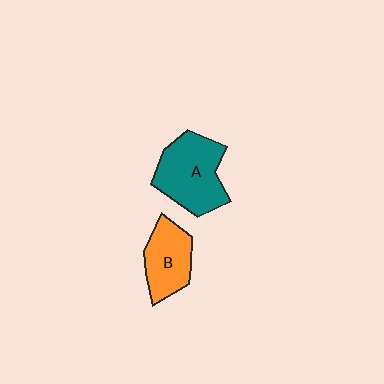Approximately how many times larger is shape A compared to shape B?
Approximately 1.4 times.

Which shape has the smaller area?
Shape B (orange).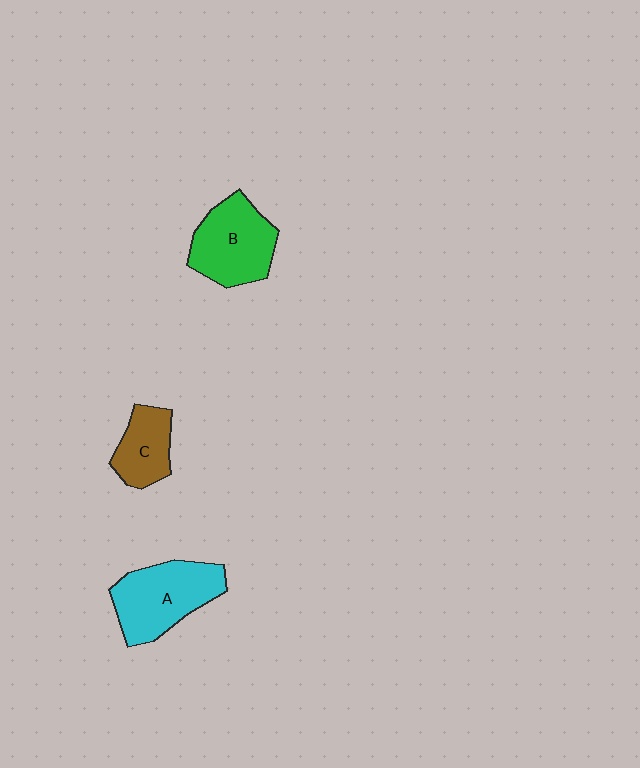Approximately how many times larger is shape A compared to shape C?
Approximately 1.7 times.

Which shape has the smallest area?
Shape C (brown).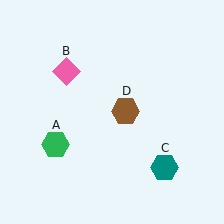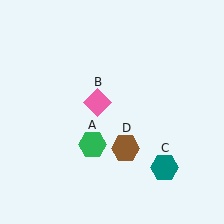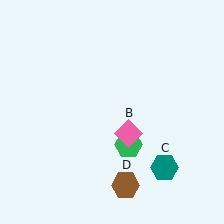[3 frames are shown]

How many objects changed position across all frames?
3 objects changed position: green hexagon (object A), pink diamond (object B), brown hexagon (object D).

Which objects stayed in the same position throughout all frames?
Teal hexagon (object C) remained stationary.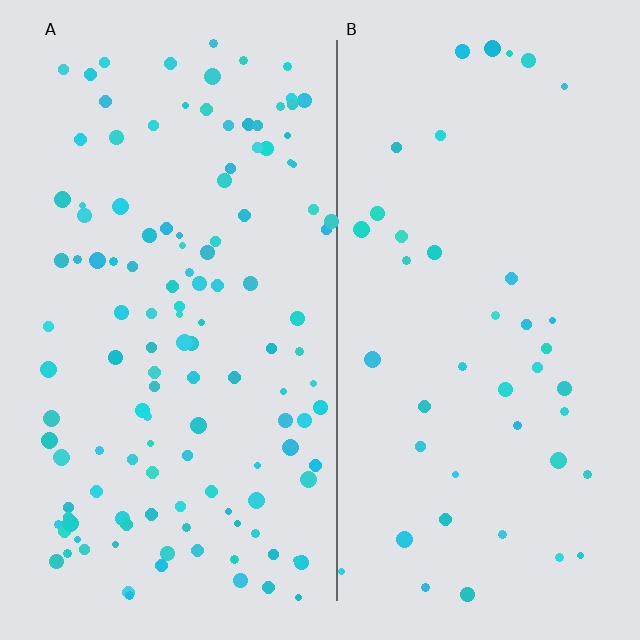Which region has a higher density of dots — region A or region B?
A (the left).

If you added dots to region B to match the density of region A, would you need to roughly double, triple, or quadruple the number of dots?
Approximately triple.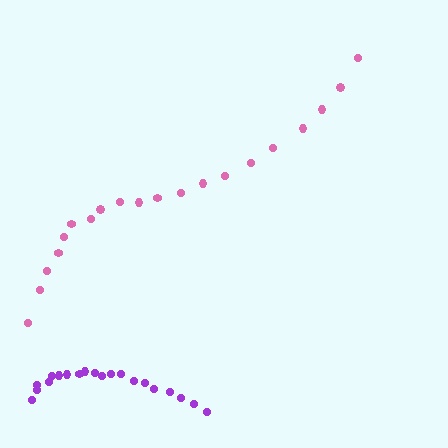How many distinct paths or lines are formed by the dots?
There are 2 distinct paths.